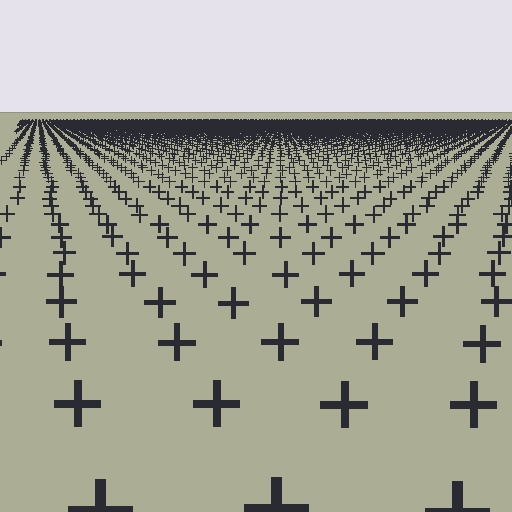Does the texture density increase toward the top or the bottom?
Density increases toward the top.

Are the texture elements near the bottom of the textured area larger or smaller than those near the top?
Larger. Near the bottom, elements are closer to the viewer and appear at a bigger on-screen size.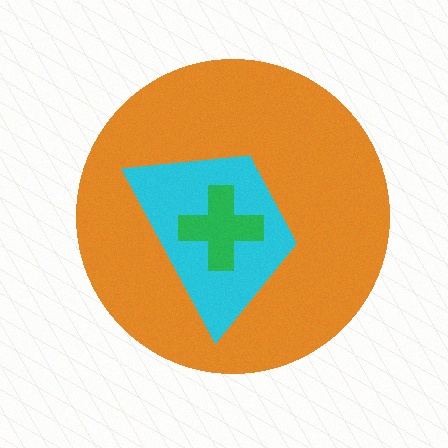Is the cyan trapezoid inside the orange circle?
Yes.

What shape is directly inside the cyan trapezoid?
The green cross.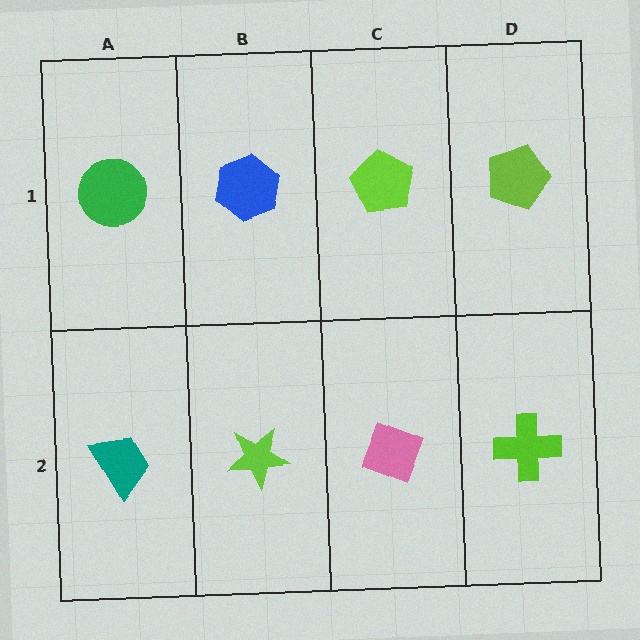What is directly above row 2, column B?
A blue hexagon.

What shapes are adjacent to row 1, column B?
A lime star (row 2, column B), a green circle (row 1, column A), a lime pentagon (row 1, column C).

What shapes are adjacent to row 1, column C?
A pink diamond (row 2, column C), a blue hexagon (row 1, column B), a lime pentagon (row 1, column D).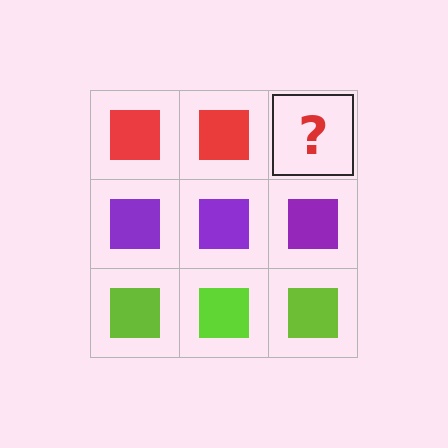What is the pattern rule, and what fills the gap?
The rule is that each row has a consistent color. The gap should be filled with a red square.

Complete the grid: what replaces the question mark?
The question mark should be replaced with a red square.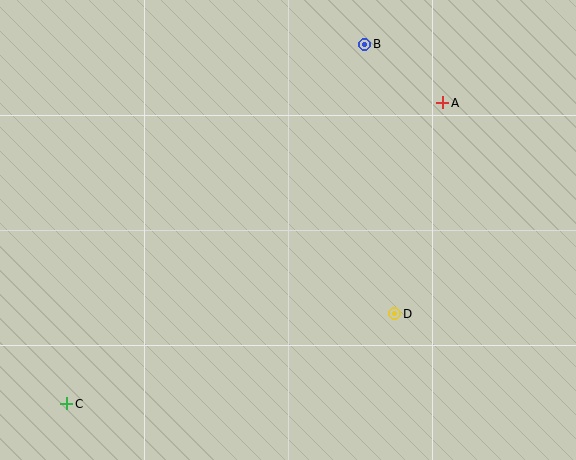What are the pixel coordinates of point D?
Point D is at (395, 314).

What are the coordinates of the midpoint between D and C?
The midpoint between D and C is at (231, 359).